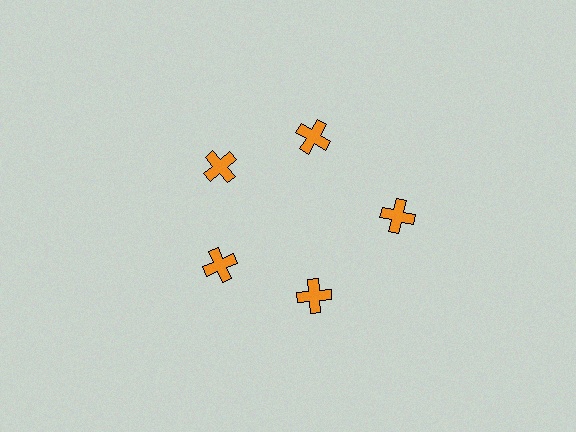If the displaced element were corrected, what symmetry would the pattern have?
It would have 5-fold rotational symmetry — the pattern would map onto itself every 72 degrees.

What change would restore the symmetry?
The symmetry would be restored by moving it inward, back onto the ring so that all 5 crosses sit at equal angles and equal distance from the center.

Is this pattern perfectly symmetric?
No. The 5 orange crosses are arranged in a ring, but one element near the 3 o'clock position is pushed outward from the center, breaking the 5-fold rotational symmetry.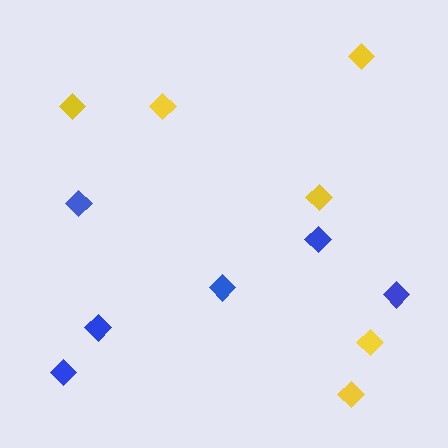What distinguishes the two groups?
There are 2 groups: one group of yellow diamonds (6) and one group of blue diamonds (6).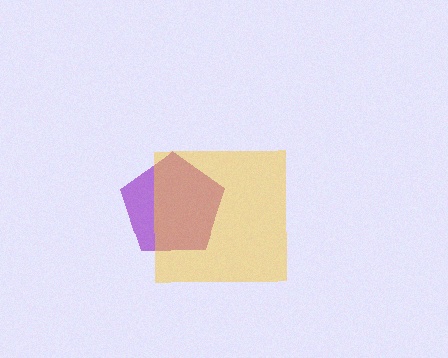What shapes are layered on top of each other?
The layered shapes are: a purple pentagon, a yellow square.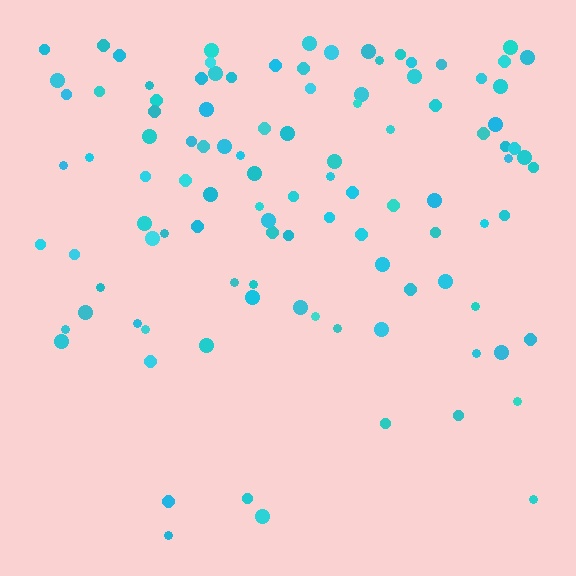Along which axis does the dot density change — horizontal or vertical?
Vertical.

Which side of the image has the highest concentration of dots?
The top.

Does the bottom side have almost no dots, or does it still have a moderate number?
Still a moderate number, just noticeably fewer than the top.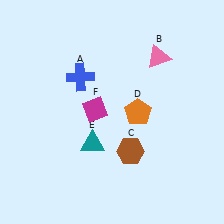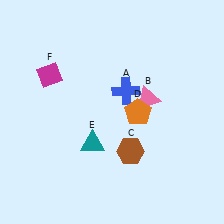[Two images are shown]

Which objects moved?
The objects that moved are: the blue cross (A), the pink triangle (B), the magenta diamond (F).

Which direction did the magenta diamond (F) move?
The magenta diamond (F) moved left.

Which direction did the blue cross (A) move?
The blue cross (A) moved right.